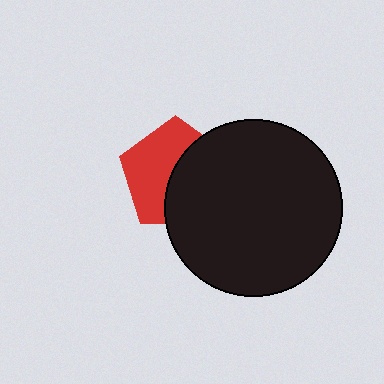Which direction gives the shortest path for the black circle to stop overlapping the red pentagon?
Moving right gives the shortest separation.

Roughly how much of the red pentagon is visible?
About half of it is visible (roughly 51%).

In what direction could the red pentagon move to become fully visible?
The red pentagon could move left. That would shift it out from behind the black circle entirely.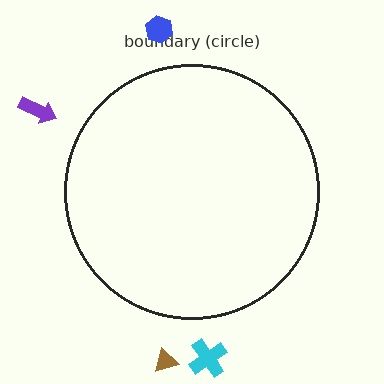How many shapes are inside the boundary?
0 inside, 4 outside.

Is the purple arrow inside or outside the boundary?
Outside.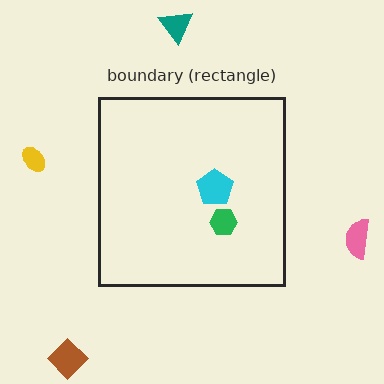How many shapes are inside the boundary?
2 inside, 4 outside.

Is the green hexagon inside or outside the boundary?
Inside.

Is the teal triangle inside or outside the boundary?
Outside.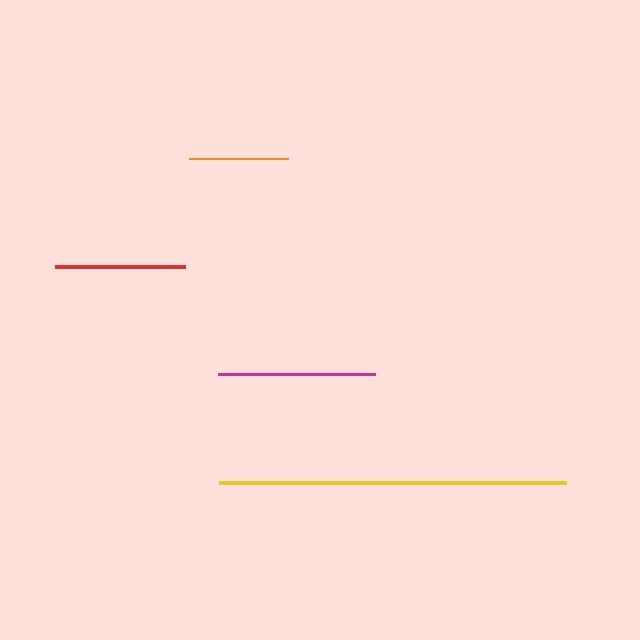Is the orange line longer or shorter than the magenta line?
The magenta line is longer than the orange line.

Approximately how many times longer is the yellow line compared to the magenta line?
The yellow line is approximately 2.2 times the length of the magenta line.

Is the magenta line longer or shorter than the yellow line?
The yellow line is longer than the magenta line.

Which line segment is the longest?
The yellow line is the longest at approximately 347 pixels.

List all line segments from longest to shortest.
From longest to shortest: yellow, magenta, red, orange.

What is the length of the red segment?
The red segment is approximately 130 pixels long.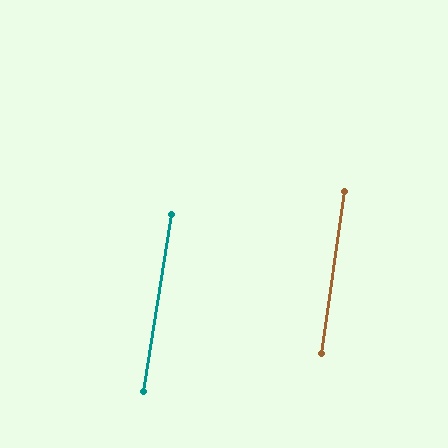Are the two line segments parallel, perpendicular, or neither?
Parallel — their directions differ by only 1.0°.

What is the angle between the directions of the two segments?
Approximately 1 degree.